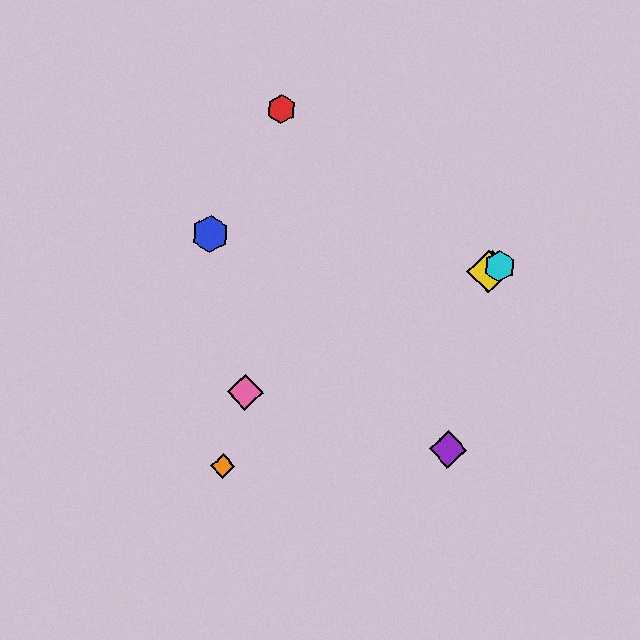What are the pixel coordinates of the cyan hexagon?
The cyan hexagon is at (499, 266).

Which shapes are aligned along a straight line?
The green diamond, the yellow diamond, the cyan hexagon, the pink diamond are aligned along a straight line.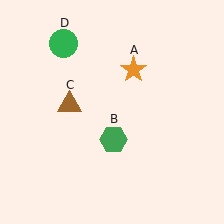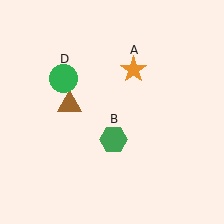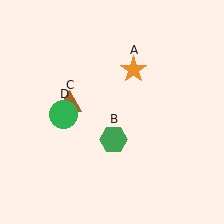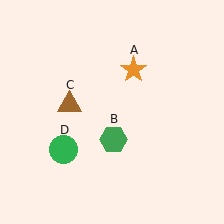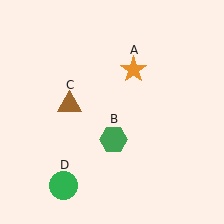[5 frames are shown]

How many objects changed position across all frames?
1 object changed position: green circle (object D).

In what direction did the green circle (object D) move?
The green circle (object D) moved down.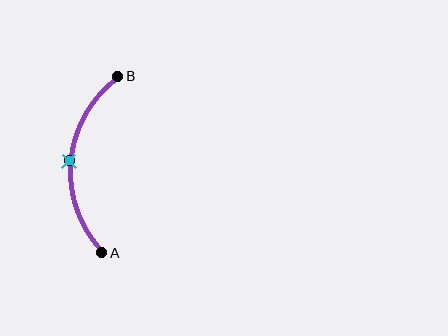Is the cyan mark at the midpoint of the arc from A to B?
Yes. The cyan mark lies on the arc at equal arc-length from both A and B — it is the arc midpoint.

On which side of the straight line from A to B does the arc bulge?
The arc bulges to the left of the straight line connecting A and B.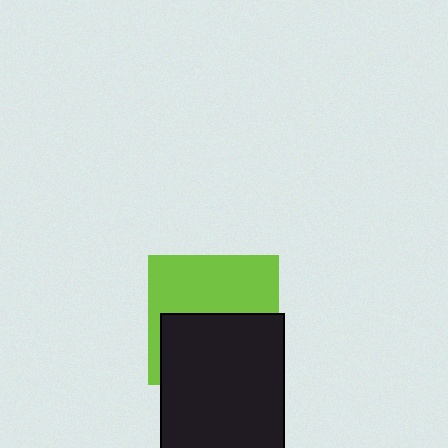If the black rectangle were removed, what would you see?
You would see the complete lime square.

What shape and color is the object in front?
The object in front is a black rectangle.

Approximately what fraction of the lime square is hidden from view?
Roughly 50% of the lime square is hidden behind the black rectangle.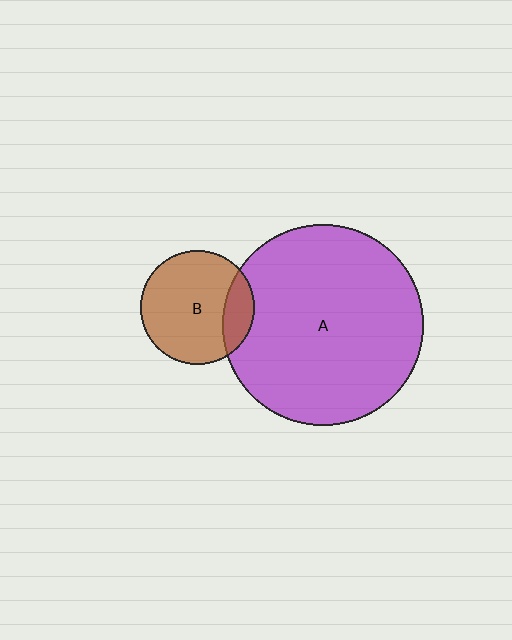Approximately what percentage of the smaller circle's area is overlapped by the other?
Approximately 20%.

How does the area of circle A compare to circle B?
Approximately 3.1 times.